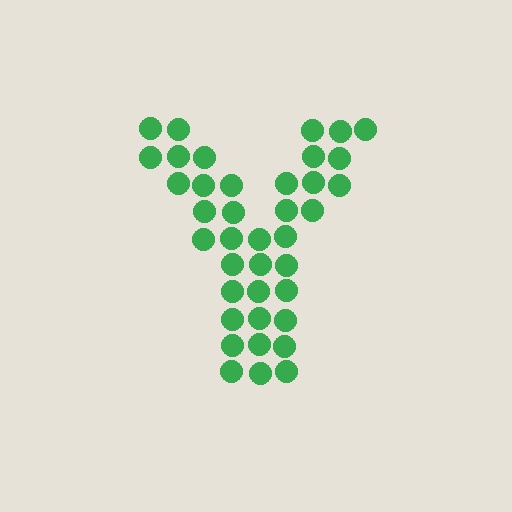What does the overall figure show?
The overall figure shows the letter Y.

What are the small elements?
The small elements are circles.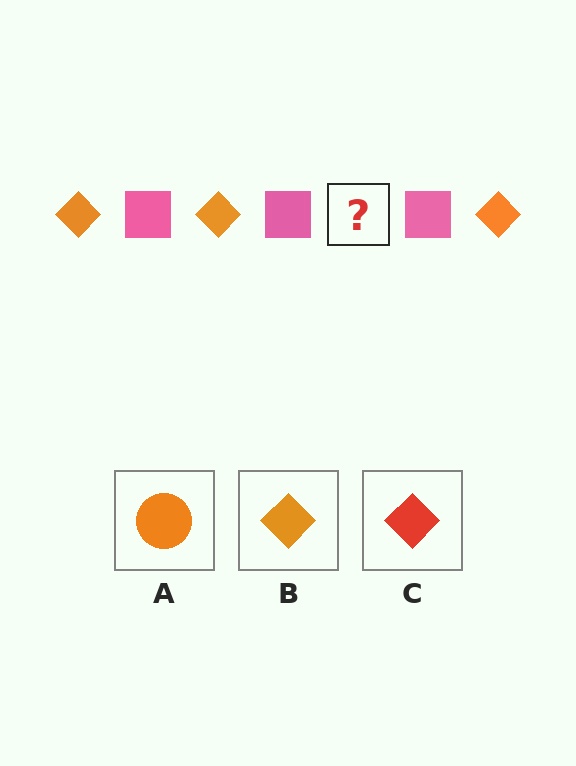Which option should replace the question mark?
Option B.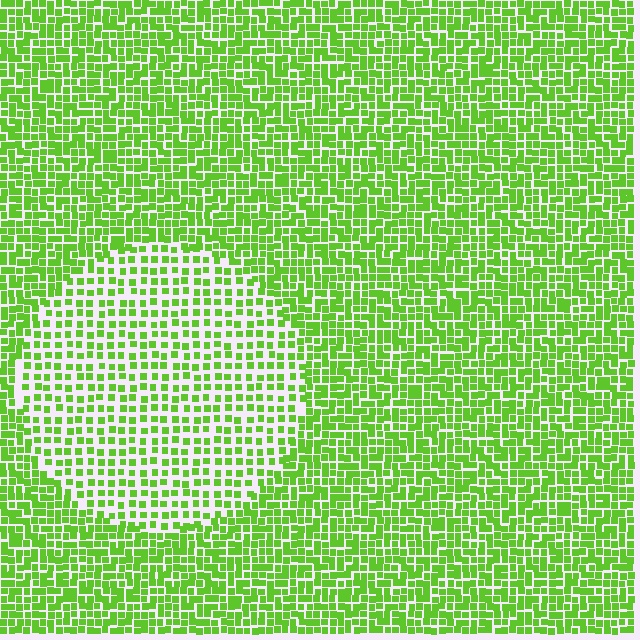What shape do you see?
I see a circle.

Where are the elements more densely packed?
The elements are more densely packed outside the circle boundary.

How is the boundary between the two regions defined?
The boundary is defined by a change in element density (approximately 1.8x ratio). All elements are the same color, size, and shape.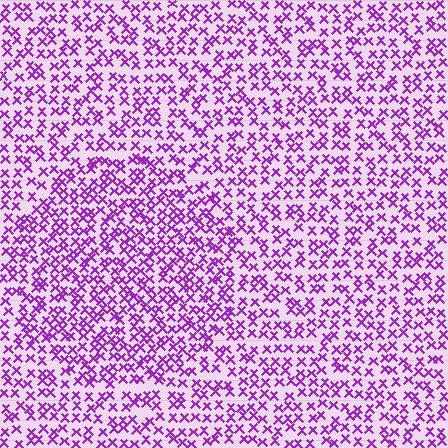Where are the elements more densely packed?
The elements are more densely packed inside the circle boundary.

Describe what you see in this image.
The image contains small purple elements arranged at two different densities. A circle-shaped region is visible where the elements are more densely packed than the surrounding area.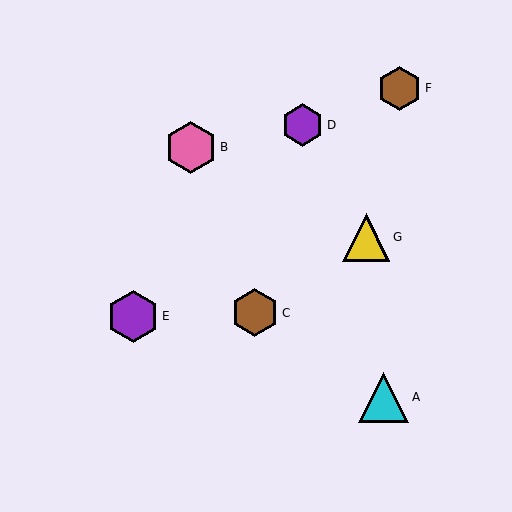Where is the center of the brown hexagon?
The center of the brown hexagon is at (255, 313).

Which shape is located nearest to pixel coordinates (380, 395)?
The cyan triangle (labeled A) at (384, 397) is nearest to that location.